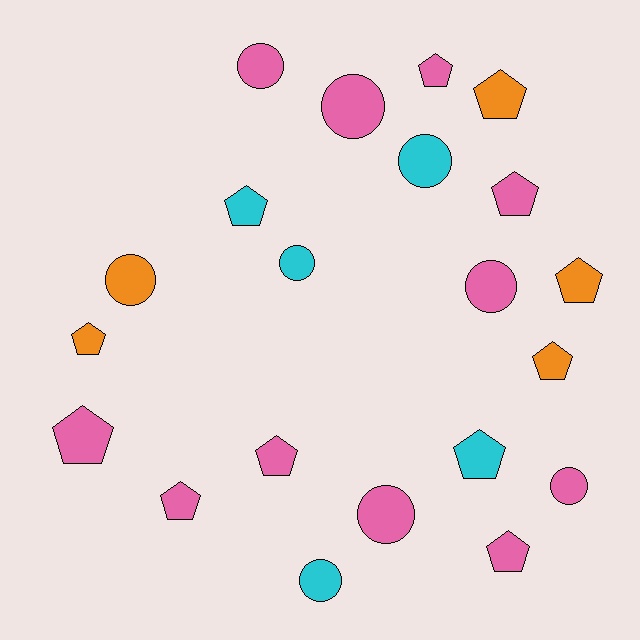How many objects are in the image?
There are 21 objects.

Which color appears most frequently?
Pink, with 11 objects.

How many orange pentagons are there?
There are 4 orange pentagons.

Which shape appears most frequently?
Pentagon, with 12 objects.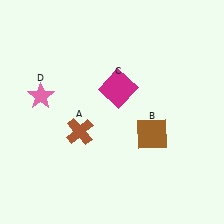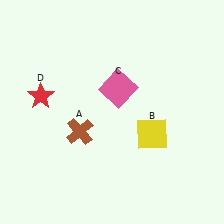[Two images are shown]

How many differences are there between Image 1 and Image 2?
There are 3 differences between the two images.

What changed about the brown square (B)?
In Image 1, B is brown. In Image 2, it changed to yellow.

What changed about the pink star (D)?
In Image 1, D is pink. In Image 2, it changed to red.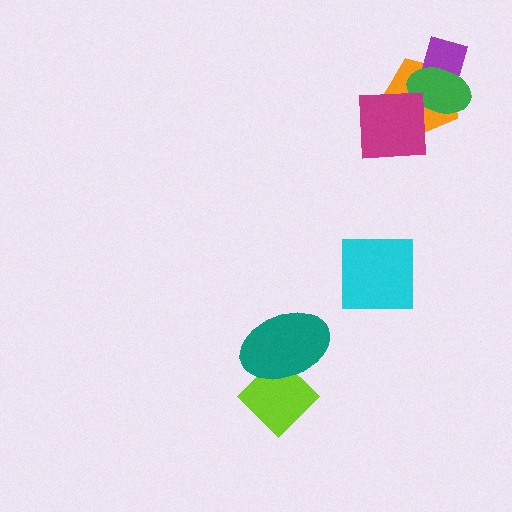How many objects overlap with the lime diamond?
1 object overlaps with the lime diamond.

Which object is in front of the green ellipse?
The magenta square is in front of the green ellipse.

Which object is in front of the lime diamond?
The teal ellipse is in front of the lime diamond.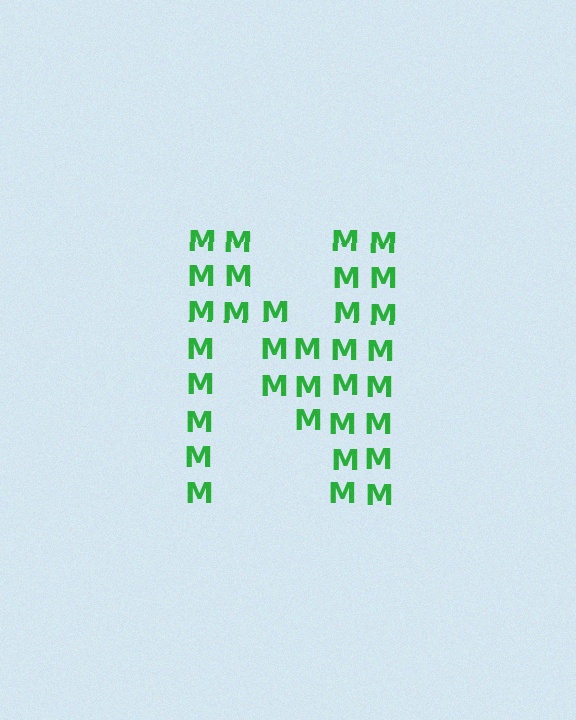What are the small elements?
The small elements are letter M's.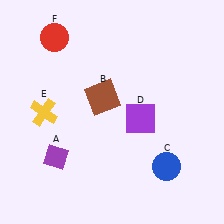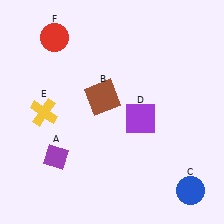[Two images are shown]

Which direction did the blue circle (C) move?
The blue circle (C) moved down.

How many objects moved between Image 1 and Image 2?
1 object moved between the two images.